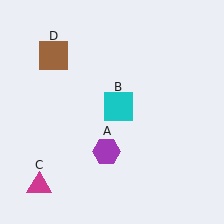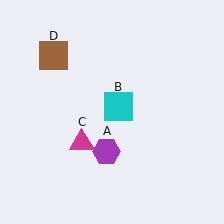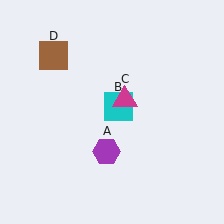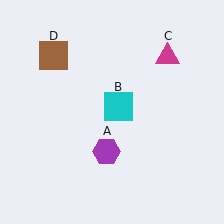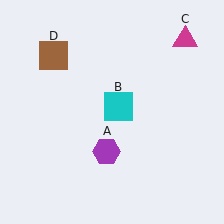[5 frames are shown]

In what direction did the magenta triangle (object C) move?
The magenta triangle (object C) moved up and to the right.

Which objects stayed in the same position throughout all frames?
Purple hexagon (object A) and cyan square (object B) and brown square (object D) remained stationary.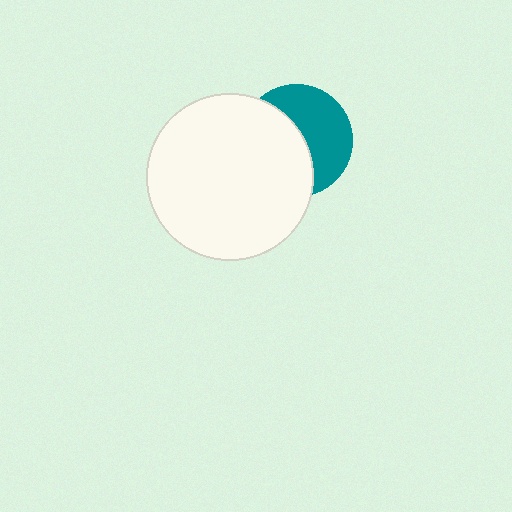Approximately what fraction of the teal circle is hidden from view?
Roughly 51% of the teal circle is hidden behind the white circle.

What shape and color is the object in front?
The object in front is a white circle.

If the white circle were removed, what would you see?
You would see the complete teal circle.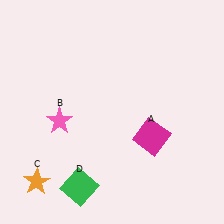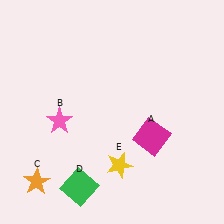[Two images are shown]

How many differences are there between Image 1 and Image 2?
There is 1 difference between the two images.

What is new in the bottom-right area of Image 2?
A yellow star (E) was added in the bottom-right area of Image 2.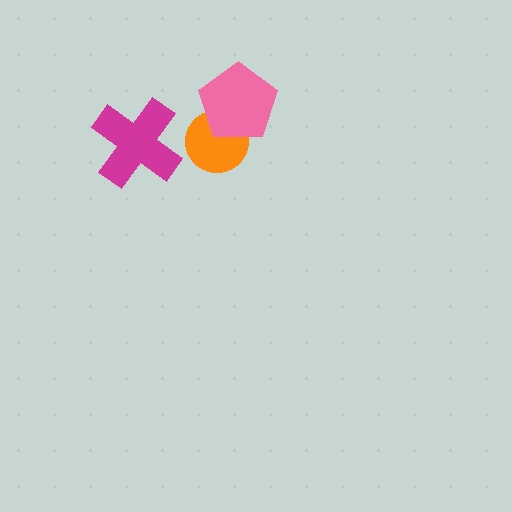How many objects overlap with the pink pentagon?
1 object overlaps with the pink pentagon.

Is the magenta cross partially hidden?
No, no other shape covers it.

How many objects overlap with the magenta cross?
0 objects overlap with the magenta cross.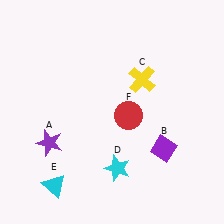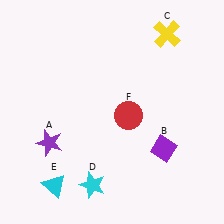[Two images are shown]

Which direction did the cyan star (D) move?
The cyan star (D) moved left.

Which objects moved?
The objects that moved are: the yellow cross (C), the cyan star (D).